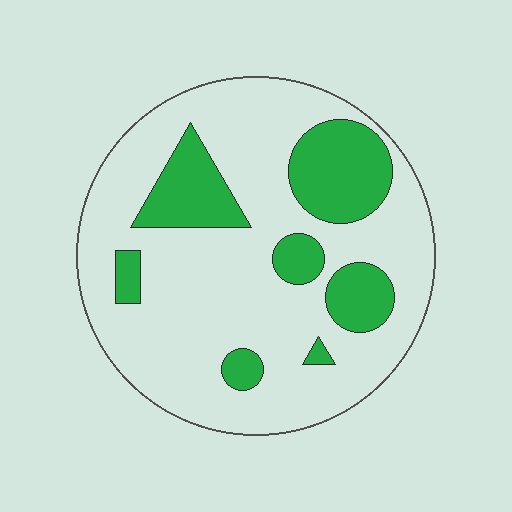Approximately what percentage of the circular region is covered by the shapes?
Approximately 25%.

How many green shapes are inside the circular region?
7.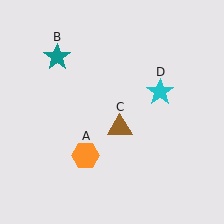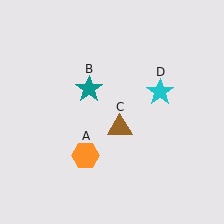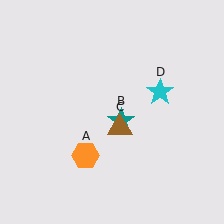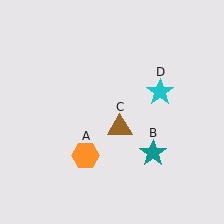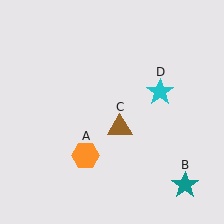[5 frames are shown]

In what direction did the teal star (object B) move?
The teal star (object B) moved down and to the right.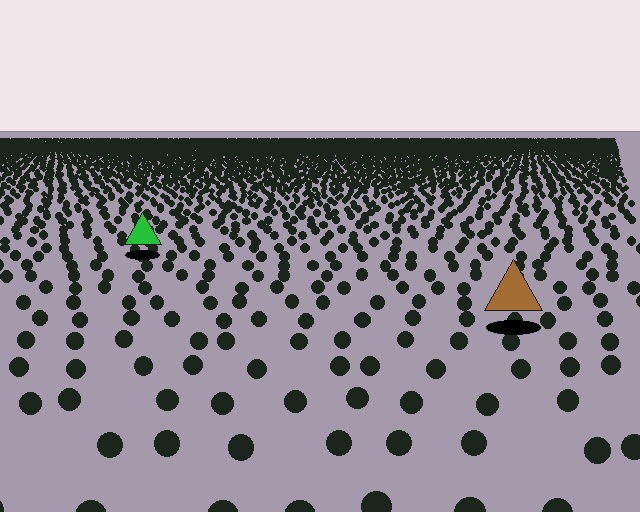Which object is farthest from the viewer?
The green triangle is farthest from the viewer. It appears smaller and the ground texture around it is denser.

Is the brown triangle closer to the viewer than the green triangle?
Yes. The brown triangle is closer — you can tell from the texture gradient: the ground texture is coarser near it.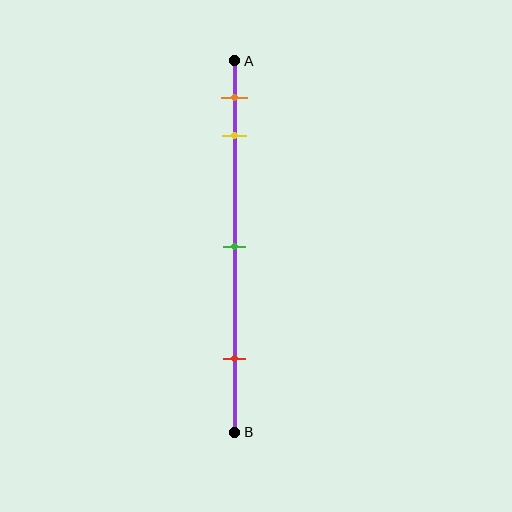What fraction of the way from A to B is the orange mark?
The orange mark is approximately 10% (0.1) of the way from A to B.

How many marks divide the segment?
There are 4 marks dividing the segment.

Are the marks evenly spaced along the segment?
No, the marks are not evenly spaced.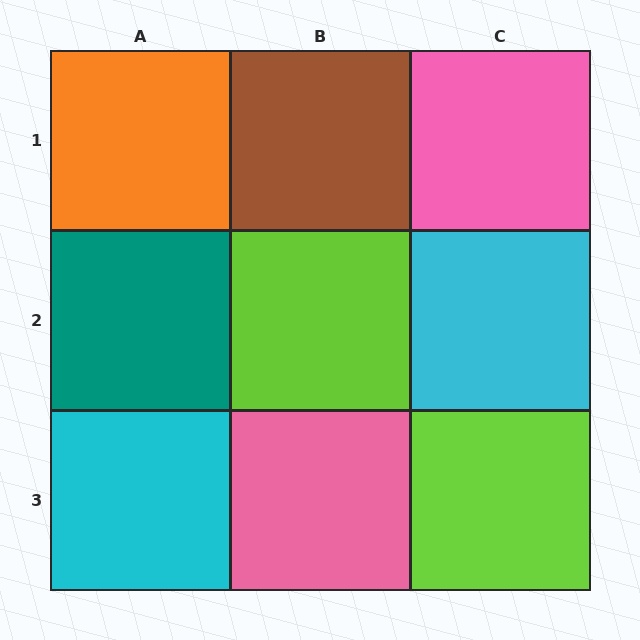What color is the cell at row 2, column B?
Lime.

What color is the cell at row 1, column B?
Brown.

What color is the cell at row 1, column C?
Pink.